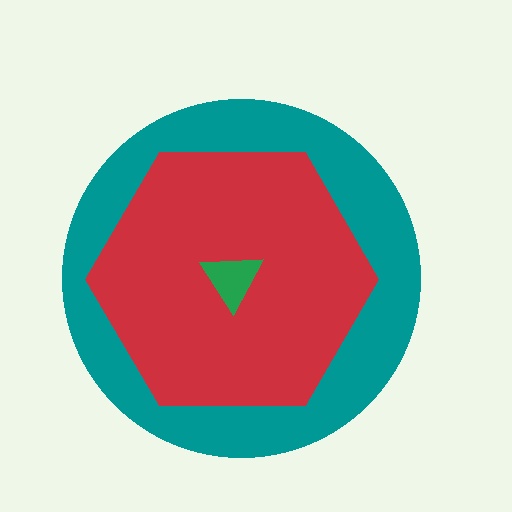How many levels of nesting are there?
3.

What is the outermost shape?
The teal circle.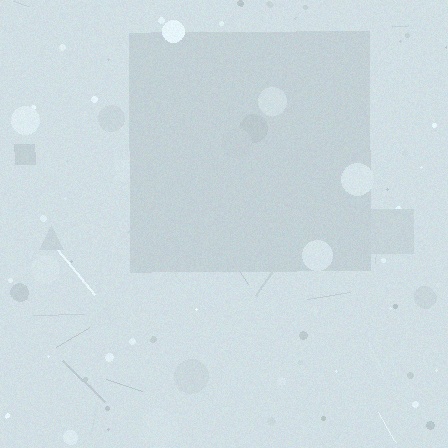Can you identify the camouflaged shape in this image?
The camouflaged shape is a square.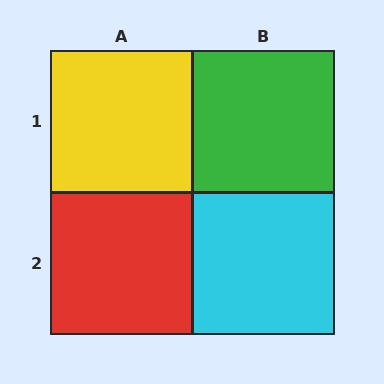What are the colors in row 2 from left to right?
Red, cyan.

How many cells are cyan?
1 cell is cyan.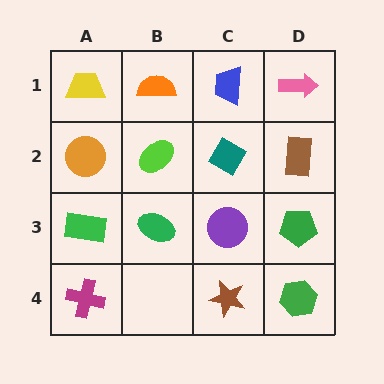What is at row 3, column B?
A green ellipse.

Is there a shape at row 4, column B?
No, that cell is empty.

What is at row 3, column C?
A purple circle.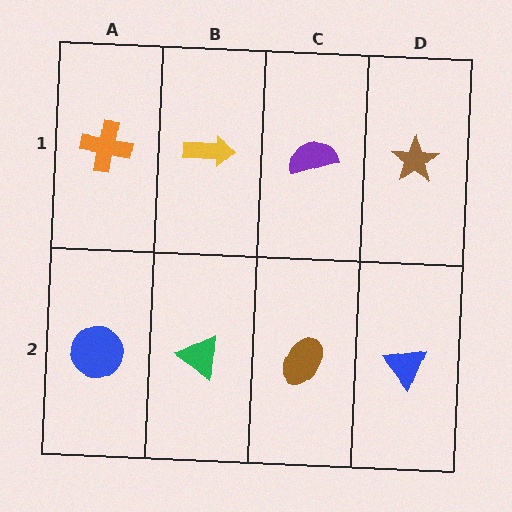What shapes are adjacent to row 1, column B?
A green triangle (row 2, column B), an orange cross (row 1, column A), a purple semicircle (row 1, column C).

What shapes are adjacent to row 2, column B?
A yellow arrow (row 1, column B), a blue circle (row 2, column A), a brown ellipse (row 2, column C).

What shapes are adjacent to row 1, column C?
A brown ellipse (row 2, column C), a yellow arrow (row 1, column B), a brown star (row 1, column D).